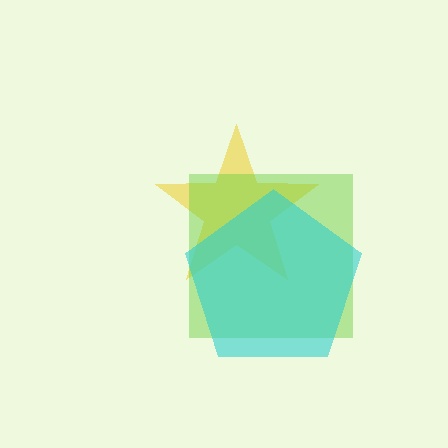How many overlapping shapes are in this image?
There are 3 overlapping shapes in the image.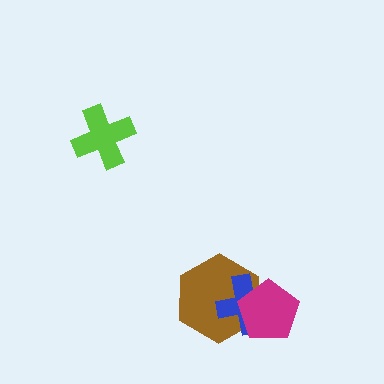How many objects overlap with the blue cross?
2 objects overlap with the blue cross.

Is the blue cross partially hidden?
Yes, it is partially covered by another shape.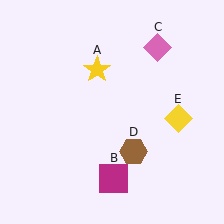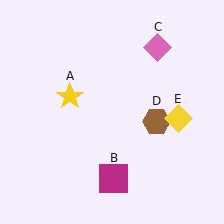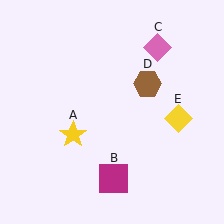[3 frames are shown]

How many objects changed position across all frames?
2 objects changed position: yellow star (object A), brown hexagon (object D).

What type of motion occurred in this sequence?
The yellow star (object A), brown hexagon (object D) rotated counterclockwise around the center of the scene.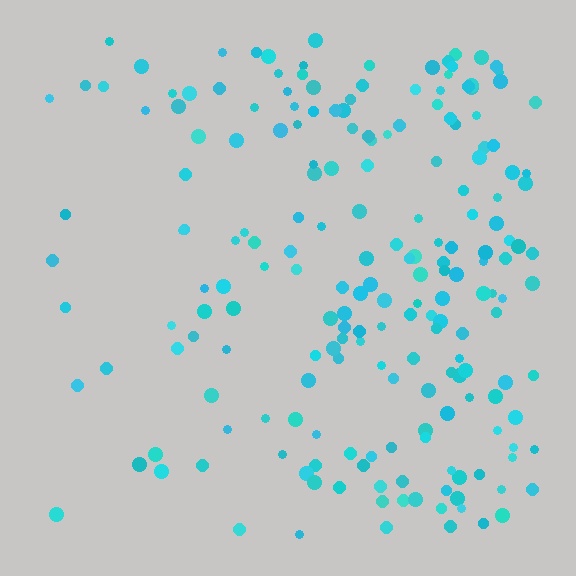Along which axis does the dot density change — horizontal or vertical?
Horizontal.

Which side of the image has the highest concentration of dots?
The right.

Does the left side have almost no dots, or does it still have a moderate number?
Still a moderate number, just noticeably fewer than the right.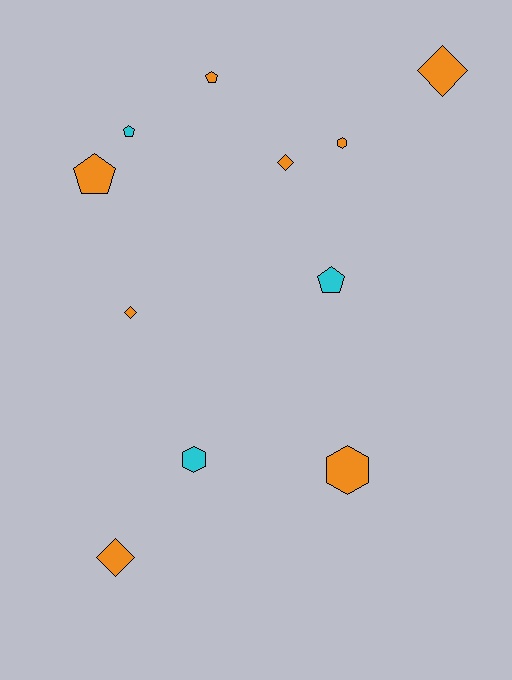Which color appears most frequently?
Orange, with 8 objects.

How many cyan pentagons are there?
There are 2 cyan pentagons.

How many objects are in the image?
There are 11 objects.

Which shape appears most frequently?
Pentagon, with 4 objects.